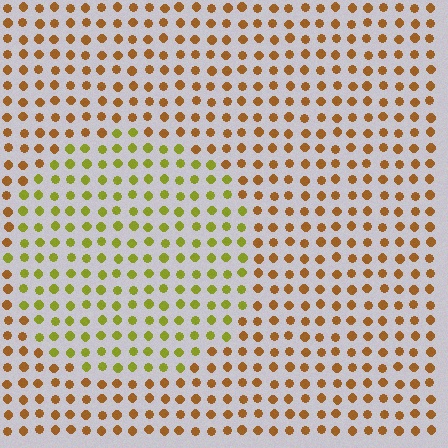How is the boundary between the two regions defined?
The boundary is defined purely by a slight shift in hue (about 42 degrees). Spacing, size, and orientation are identical on both sides.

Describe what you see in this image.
The image is filled with small brown elements in a uniform arrangement. A circle-shaped region is visible where the elements are tinted to a slightly different hue, forming a subtle color boundary.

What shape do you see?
I see a circle.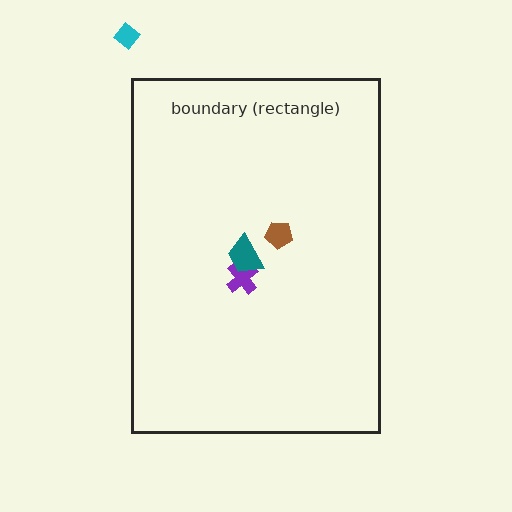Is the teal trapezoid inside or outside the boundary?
Inside.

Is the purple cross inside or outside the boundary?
Inside.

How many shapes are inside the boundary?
3 inside, 1 outside.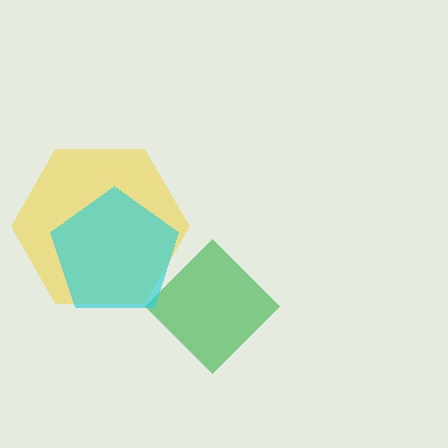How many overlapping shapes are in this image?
There are 3 overlapping shapes in the image.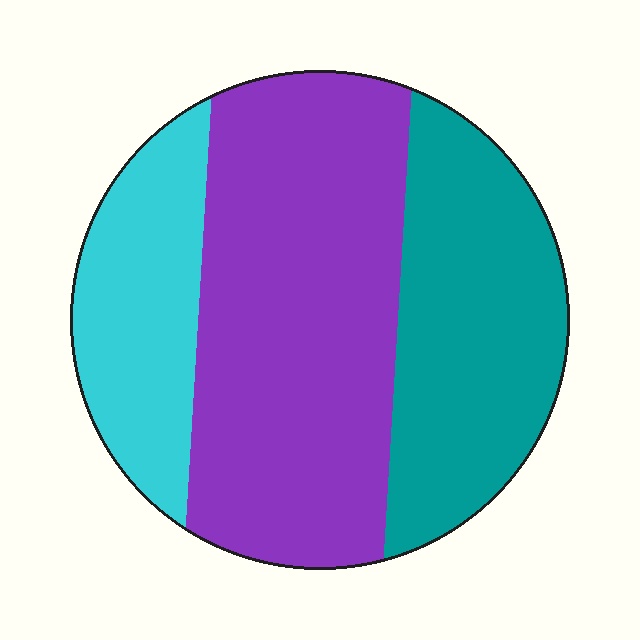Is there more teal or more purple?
Purple.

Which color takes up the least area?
Cyan, at roughly 20%.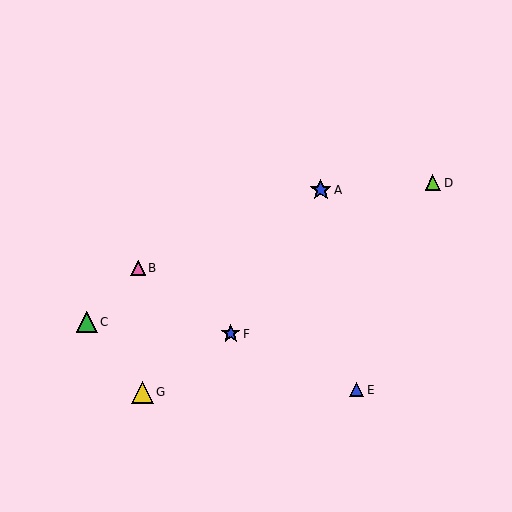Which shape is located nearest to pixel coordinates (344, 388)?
The blue triangle (labeled E) at (357, 390) is nearest to that location.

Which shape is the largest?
The yellow triangle (labeled G) is the largest.